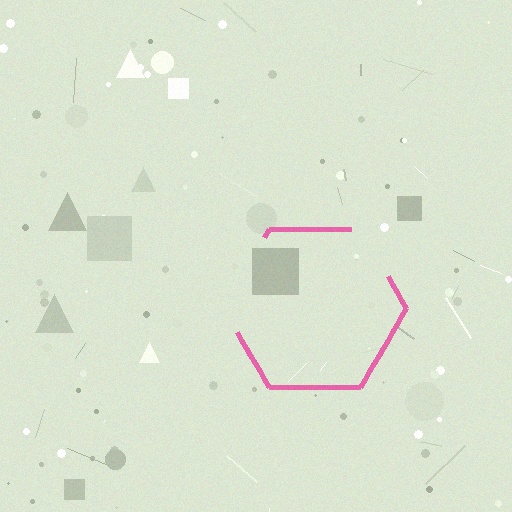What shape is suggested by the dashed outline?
The dashed outline suggests a hexagon.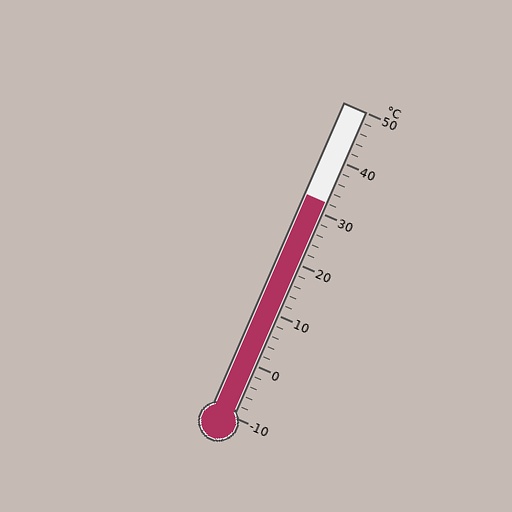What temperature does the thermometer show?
The thermometer shows approximately 32°C.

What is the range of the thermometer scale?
The thermometer scale ranges from -10°C to 50°C.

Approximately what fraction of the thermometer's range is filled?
The thermometer is filled to approximately 70% of its range.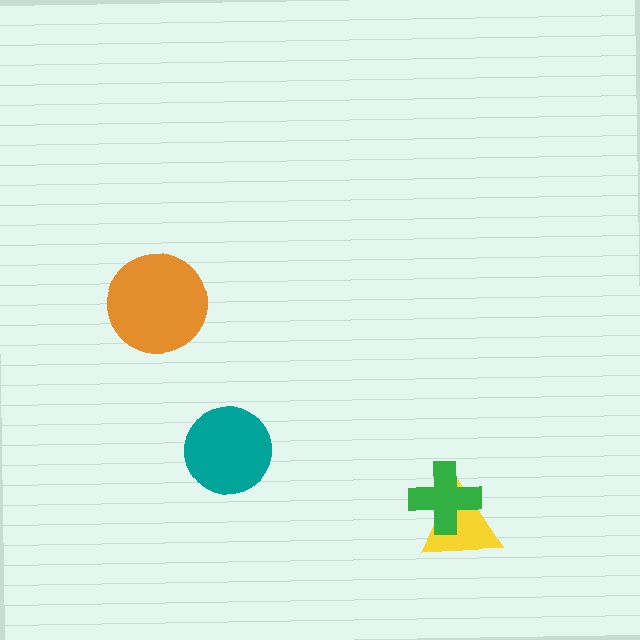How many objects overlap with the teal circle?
0 objects overlap with the teal circle.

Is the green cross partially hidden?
No, no other shape covers it.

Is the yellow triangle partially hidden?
Yes, it is partially covered by another shape.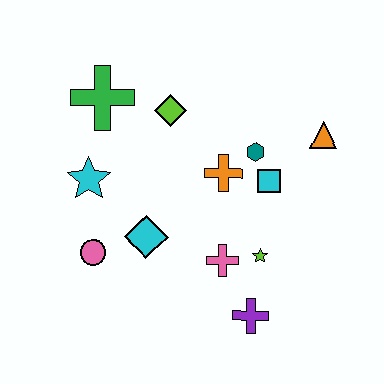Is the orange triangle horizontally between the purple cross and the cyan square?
No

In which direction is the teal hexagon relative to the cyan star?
The teal hexagon is to the right of the cyan star.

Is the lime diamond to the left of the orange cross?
Yes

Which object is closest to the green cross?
The lime diamond is closest to the green cross.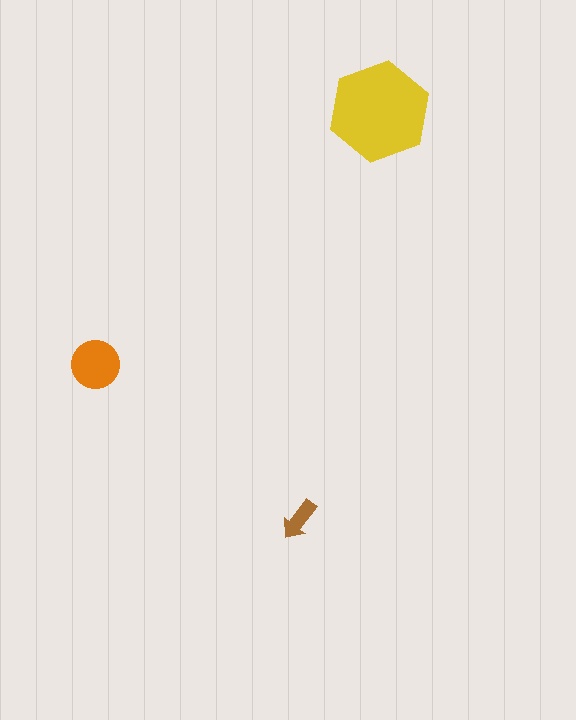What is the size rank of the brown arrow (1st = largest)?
3rd.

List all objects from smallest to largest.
The brown arrow, the orange circle, the yellow hexagon.